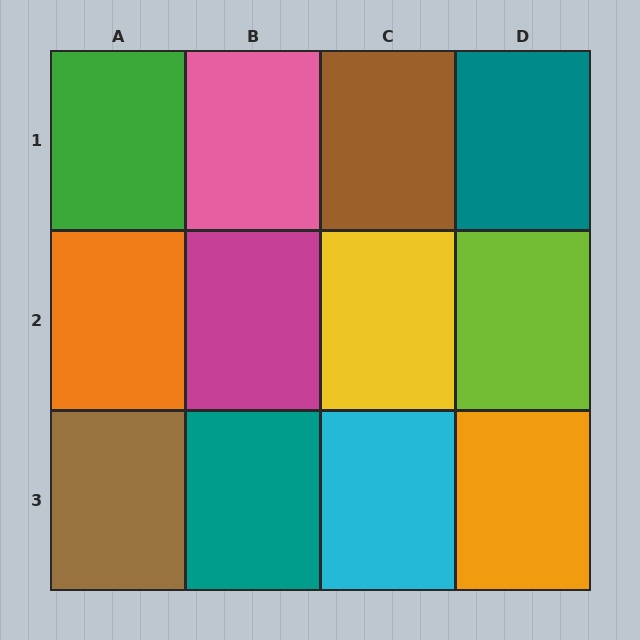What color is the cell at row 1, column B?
Pink.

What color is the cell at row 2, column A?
Orange.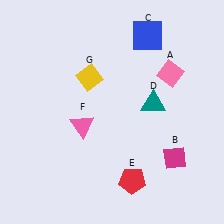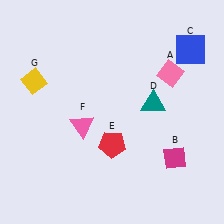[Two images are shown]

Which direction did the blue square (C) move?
The blue square (C) moved right.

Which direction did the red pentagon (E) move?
The red pentagon (E) moved up.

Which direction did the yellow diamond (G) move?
The yellow diamond (G) moved left.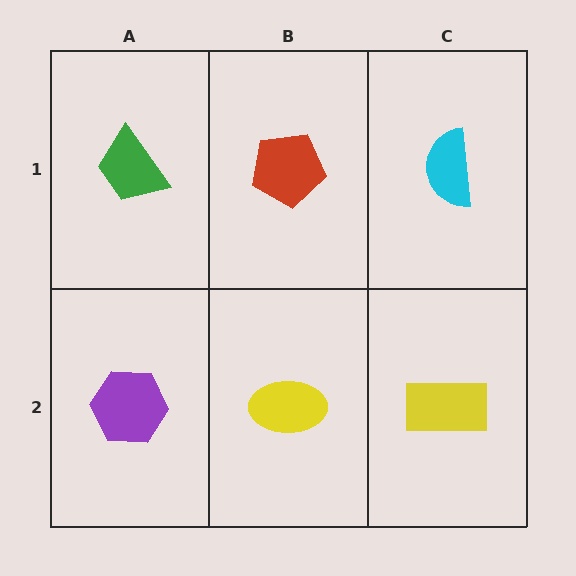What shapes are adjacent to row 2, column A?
A green trapezoid (row 1, column A), a yellow ellipse (row 2, column B).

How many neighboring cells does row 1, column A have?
2.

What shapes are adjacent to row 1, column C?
A yellow rectangle (row 2, column C), a red pentagon (row 1, column B).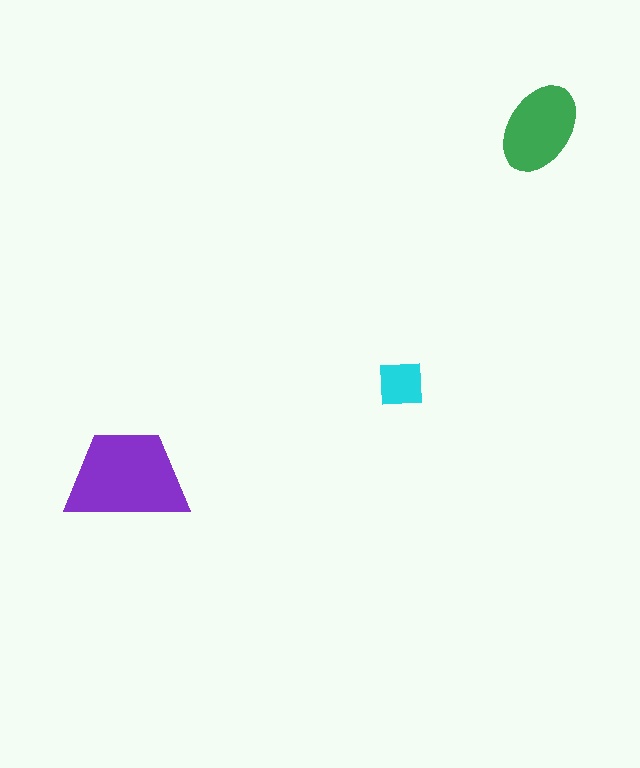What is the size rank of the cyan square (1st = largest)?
3rd.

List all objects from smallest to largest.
The cyan square, the green ellipse, the purple trapezoid.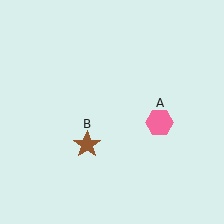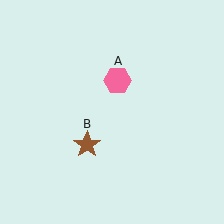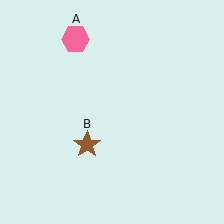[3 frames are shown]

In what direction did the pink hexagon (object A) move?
The pink hexagon (object A) moved up and to the left.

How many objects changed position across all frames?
1 object changed position: pink hexagon (object A).